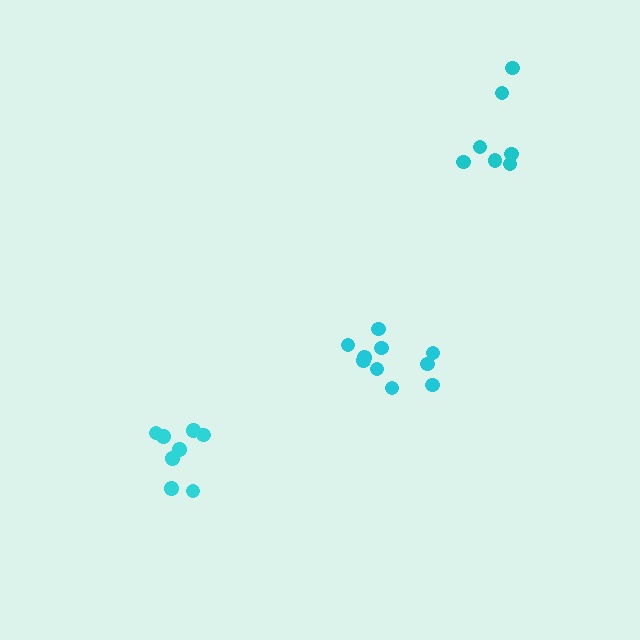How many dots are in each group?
Group 1: 7 dots, Group 2: 8 dots, Group 3: 10 dots (25 total).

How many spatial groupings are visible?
There are 3 spatial groupings.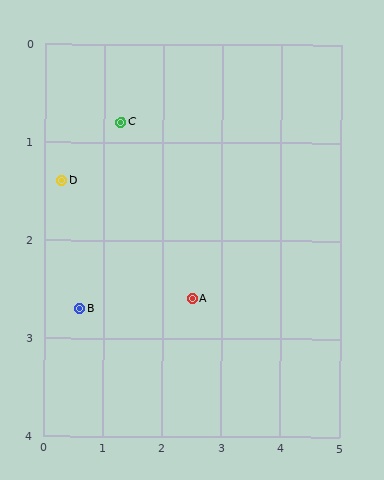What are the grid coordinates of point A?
Point A is at approximately (2.5, 2.6).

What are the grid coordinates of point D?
Point D is at approximately (0.3, 1.4).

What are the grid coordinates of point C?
Point C is at approximately (1.3, 0.8).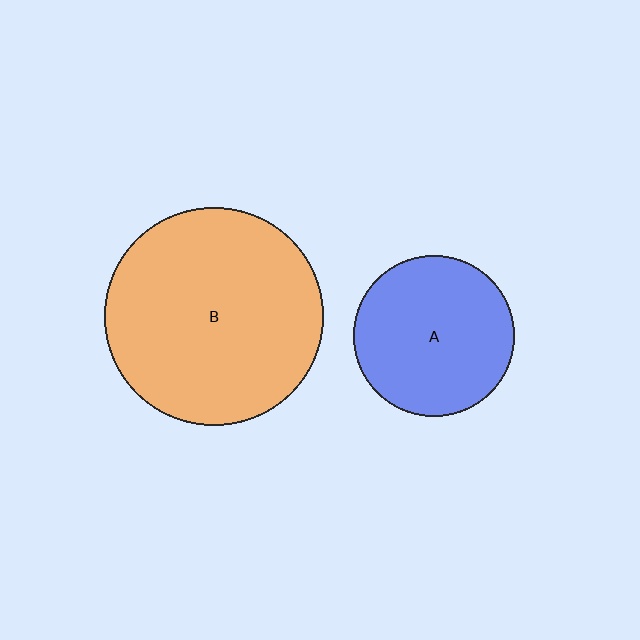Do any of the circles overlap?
No, none of the circles overlap.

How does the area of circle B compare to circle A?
Approximately 1.8 times.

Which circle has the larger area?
Circle B (orange).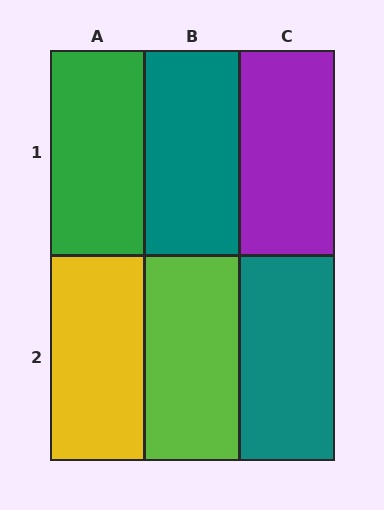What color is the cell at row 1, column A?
Green.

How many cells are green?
1 cell is green.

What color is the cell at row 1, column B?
Teal.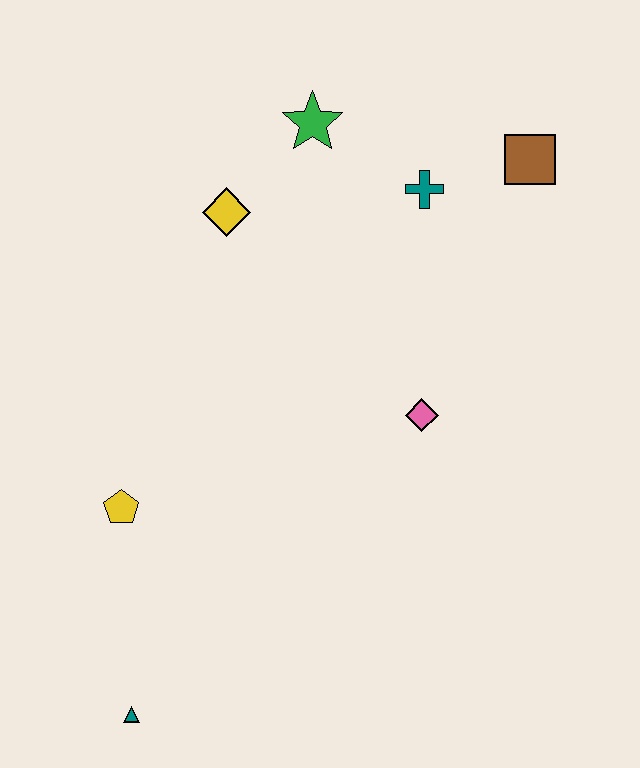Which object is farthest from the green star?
The teal triangle is farthest from the green star.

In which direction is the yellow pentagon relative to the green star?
The yellow pentagon is below the green star.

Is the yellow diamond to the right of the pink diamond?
No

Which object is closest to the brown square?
The teal cross is closest to the brown square.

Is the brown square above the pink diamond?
Yes